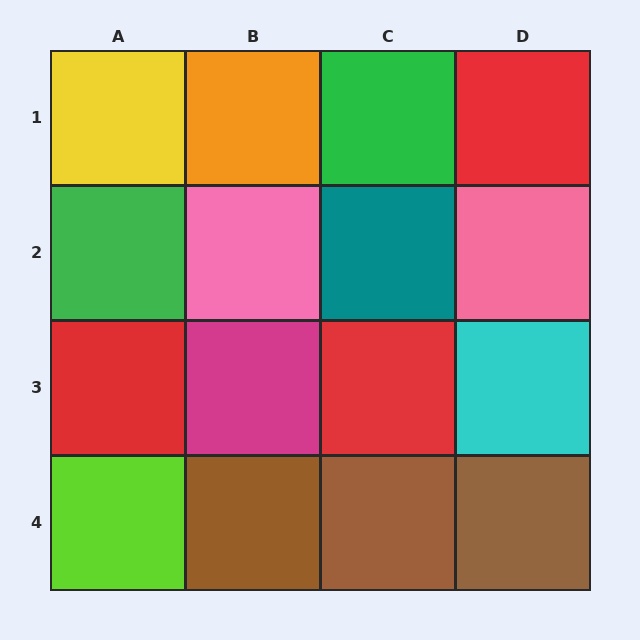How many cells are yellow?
1 cell is yellow.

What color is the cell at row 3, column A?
Red.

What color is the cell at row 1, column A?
Yellow.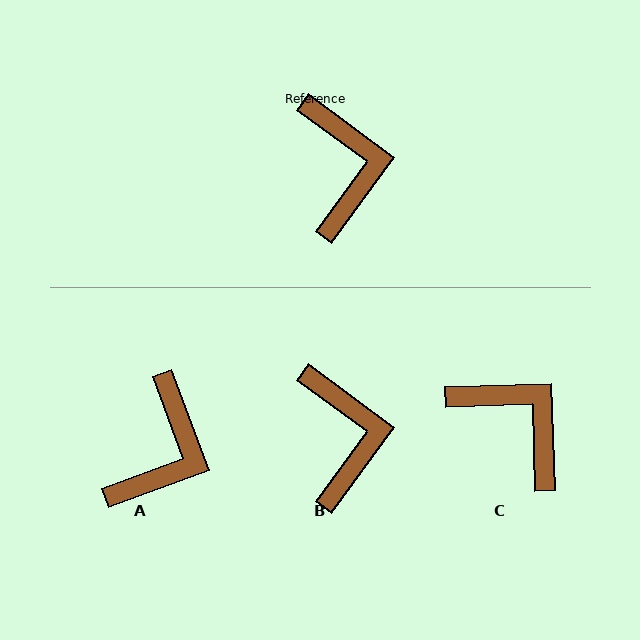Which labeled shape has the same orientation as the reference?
B.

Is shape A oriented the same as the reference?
No, it is off by about 33 degrees.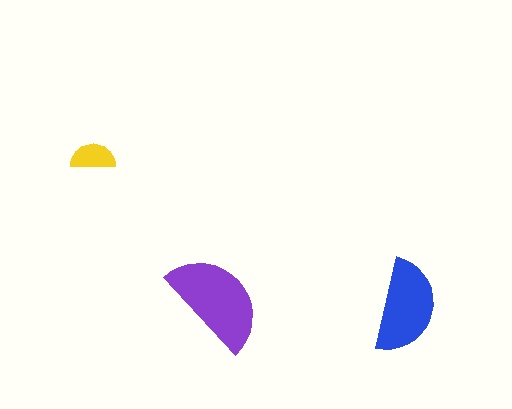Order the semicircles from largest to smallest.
the purple one, the blue one, the yellow one.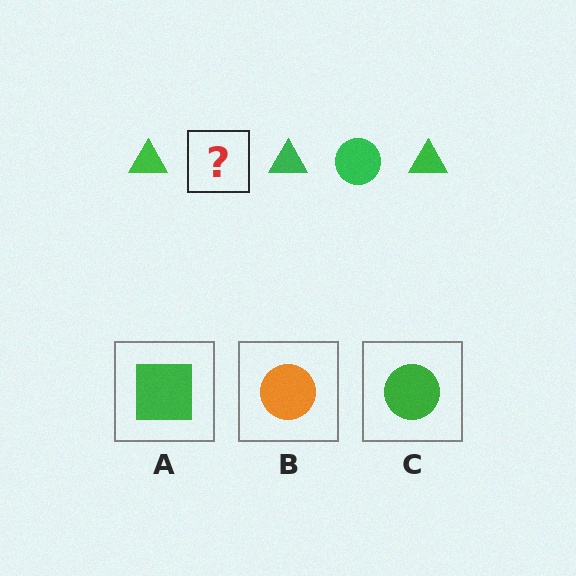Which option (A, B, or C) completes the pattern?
C.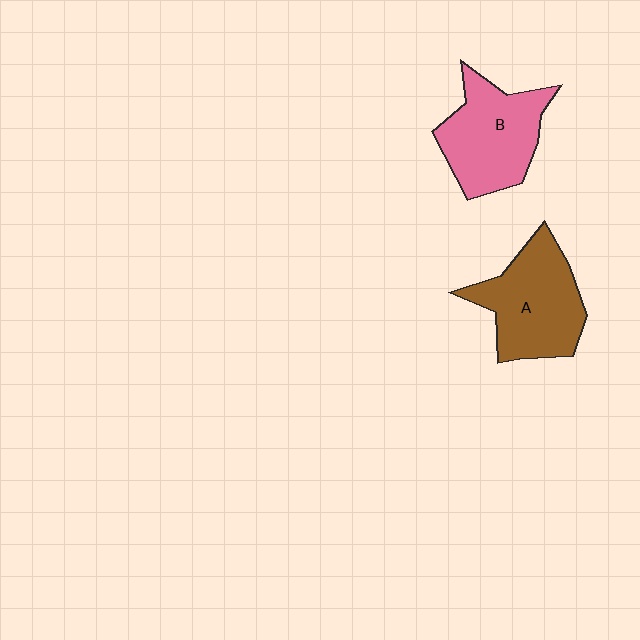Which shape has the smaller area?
Shape B (pink).